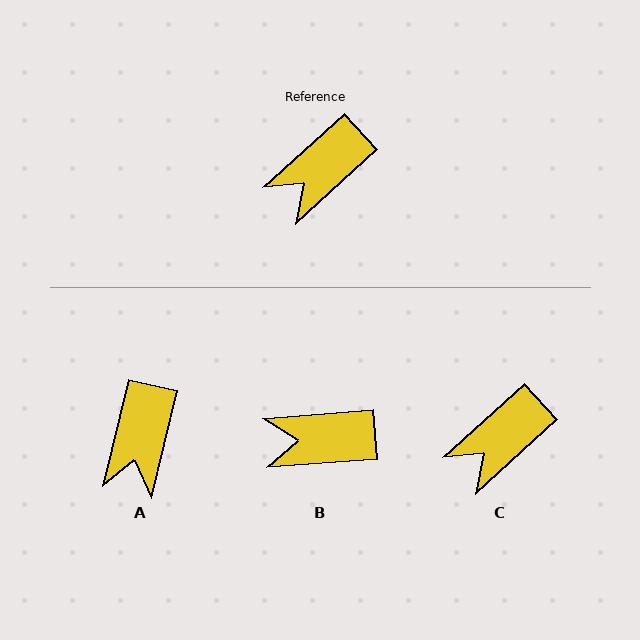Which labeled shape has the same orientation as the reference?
C.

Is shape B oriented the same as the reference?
No, it is off by about 38 degrees.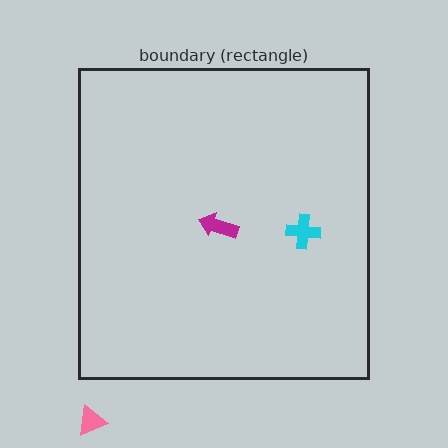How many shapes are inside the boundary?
2 inside, 1 outside.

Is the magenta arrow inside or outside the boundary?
Inside.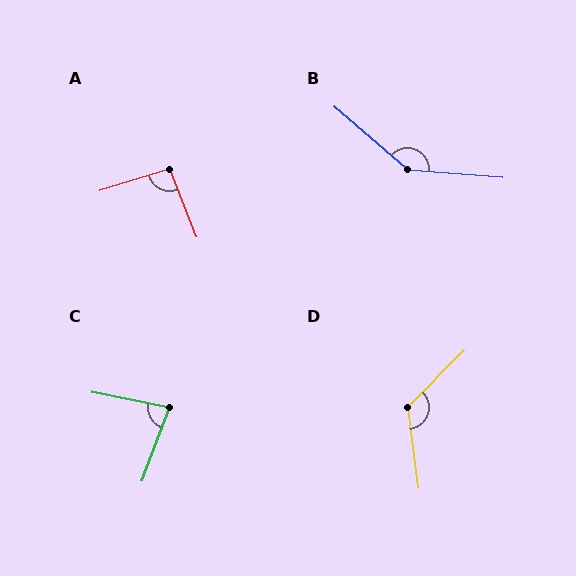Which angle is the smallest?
C, at approximately 80 degrees.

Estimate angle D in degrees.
Approximately 127 degrees.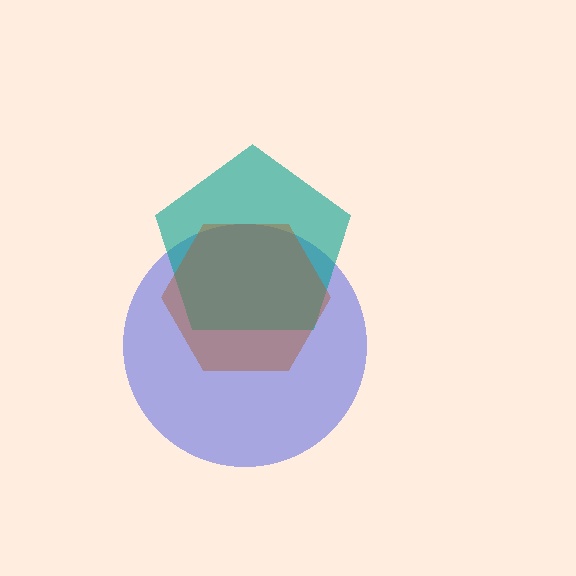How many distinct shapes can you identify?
There are 3 distinct shapes: a blue circle, a teal pentagon, a brown hexagon.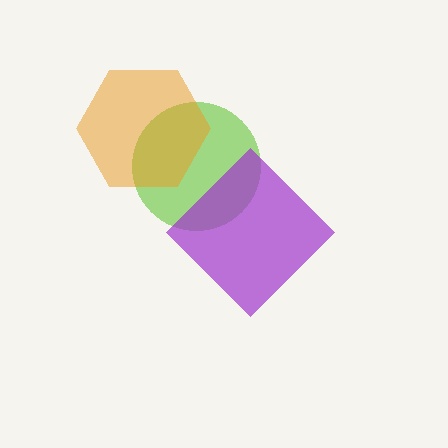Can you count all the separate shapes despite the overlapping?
Yes, there are 3 separate shapes.